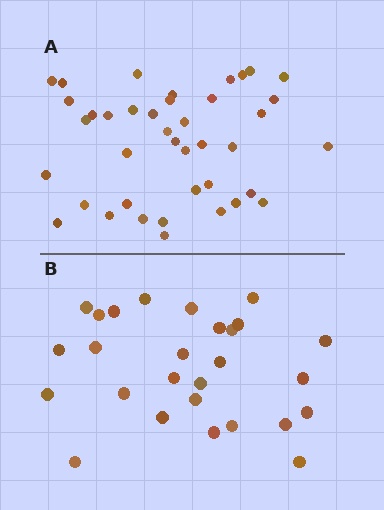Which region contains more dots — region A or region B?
Region A (the top region) has more dots.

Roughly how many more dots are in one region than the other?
Region A has approximately 15 more dots than region B.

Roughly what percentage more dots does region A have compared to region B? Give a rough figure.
About 50% more.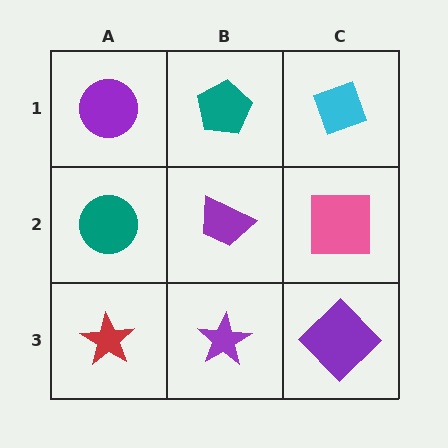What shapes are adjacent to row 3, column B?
A purple trapezoid (row 2, column B), a red star (row 3, column A), a purple diamond (row 3, column C).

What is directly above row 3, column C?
A pink square.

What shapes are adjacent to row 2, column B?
A teal pentagon (row 1, column B), a purple star (row 3, column B), a teal circle (row 2, column A), a pink square (row 2, column C).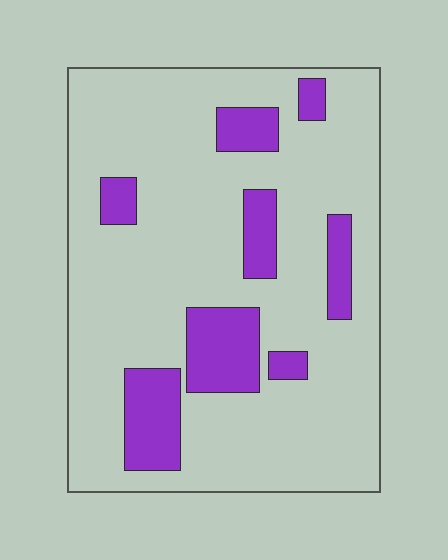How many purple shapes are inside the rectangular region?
8.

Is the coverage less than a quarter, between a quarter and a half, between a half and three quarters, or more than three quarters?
Less than a quarter.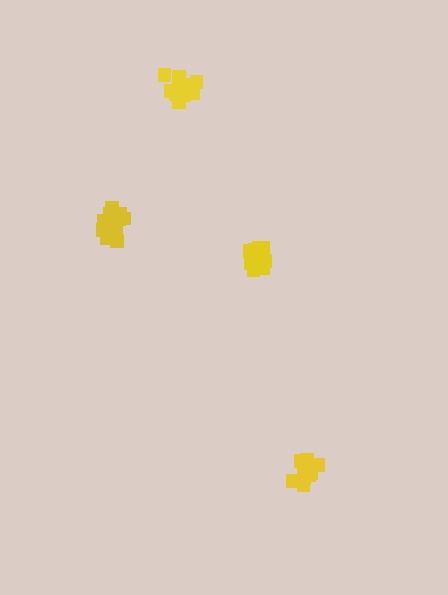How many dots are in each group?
Group 1: 13 dots, Group 2: 14 dots, Group 3: 17 dots, Group 4: 13 dots (57 total).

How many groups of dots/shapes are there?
There are 4 groups.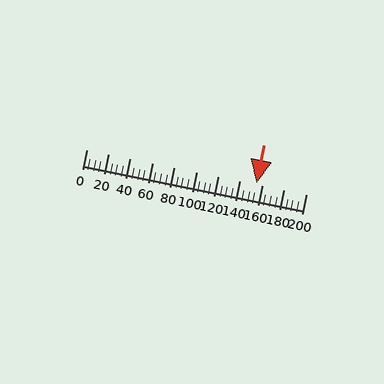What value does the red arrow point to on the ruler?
The red arrow points to approximately 155.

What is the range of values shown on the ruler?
The ruler shows values from 0 to 200.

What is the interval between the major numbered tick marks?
The major tick marks are spaced 20 units apart.